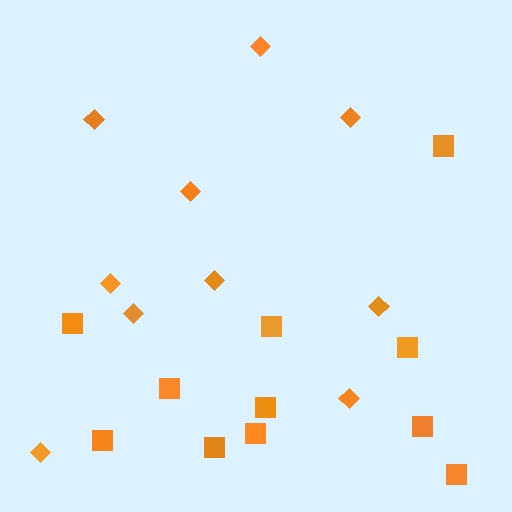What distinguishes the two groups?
There are 2 groups: one group of squares (11) and one group of diamonds (10).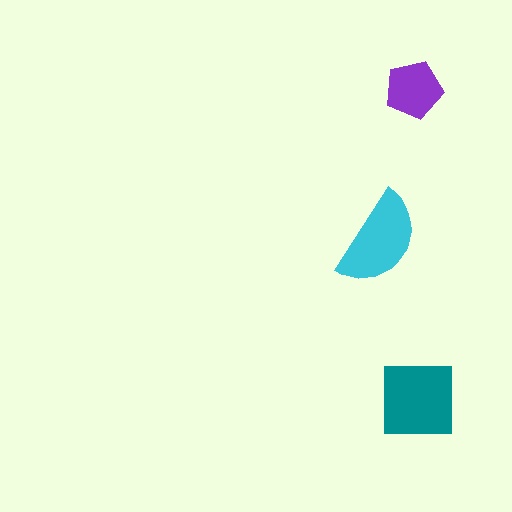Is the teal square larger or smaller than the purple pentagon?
Larger.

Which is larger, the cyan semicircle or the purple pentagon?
The cyan semicircle.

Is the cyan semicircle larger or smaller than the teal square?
Smaller.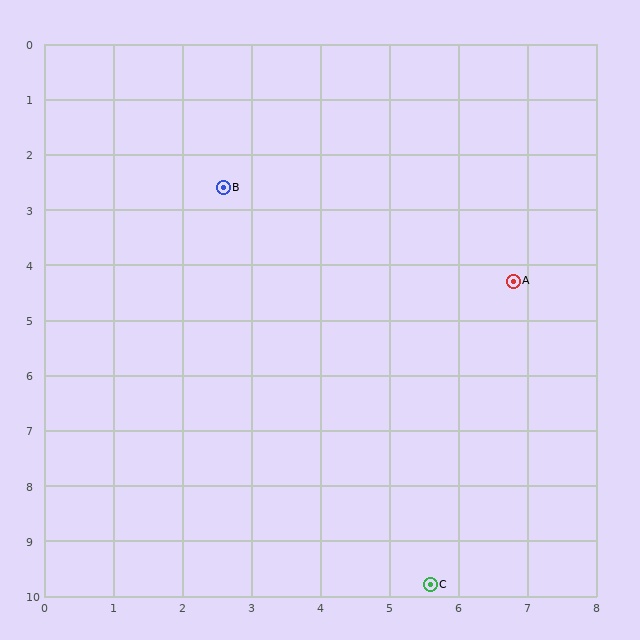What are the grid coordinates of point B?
Point B is at approximately (2.6, 2.6).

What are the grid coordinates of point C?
Point C is at approximately (5.6, 9.8).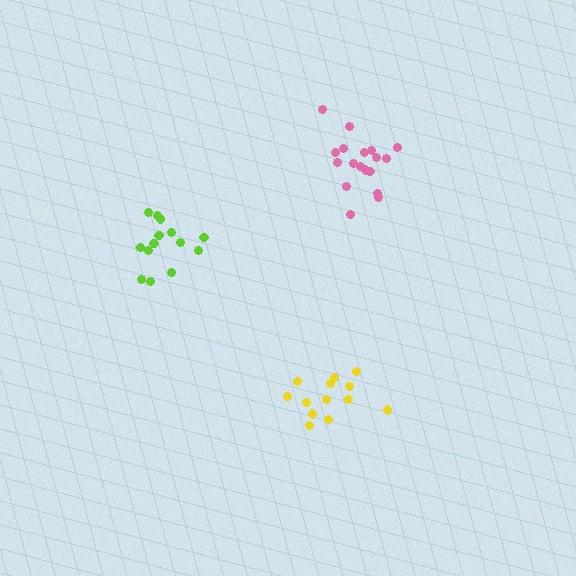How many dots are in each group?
Group 1: 13 dots, Group 2: 14 dots, Group 3: 18 dots (45 total).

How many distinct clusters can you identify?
There are 3 distinct clusters.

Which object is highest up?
The pink cluster is topmost.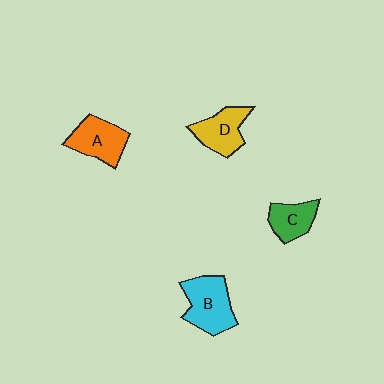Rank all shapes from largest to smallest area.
From largest to smallest: B (cyan), A (orange), D (yellow), C (green).